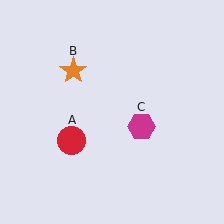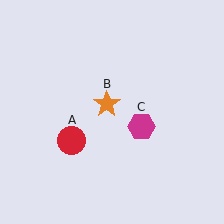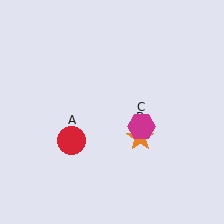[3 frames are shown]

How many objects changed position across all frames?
1 object changed position: orange star (object B).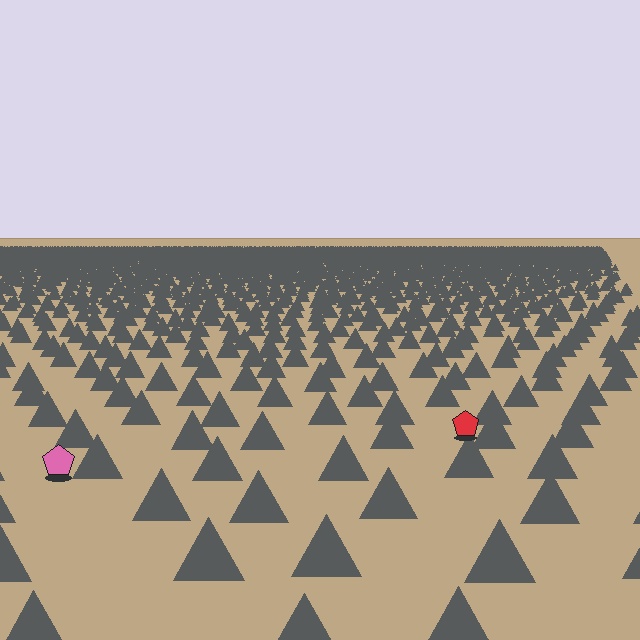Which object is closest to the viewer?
The pink pentagon is closest. The texture marks near it are larger and more spread out.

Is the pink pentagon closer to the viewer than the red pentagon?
Yes. The pink pentagon is closer — you can tell from the texture gradient: the ground texture is coarser near it.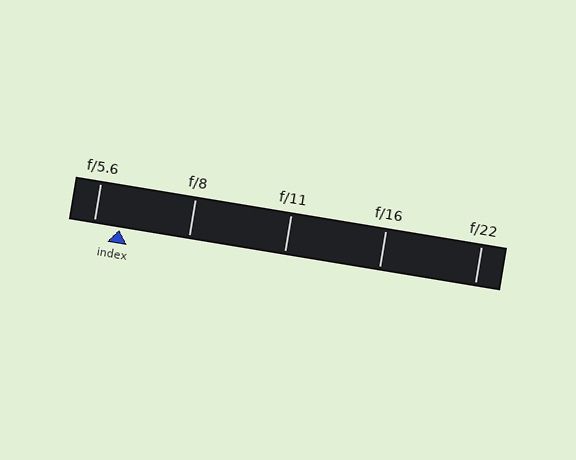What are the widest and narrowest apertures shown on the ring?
The widest aperture shown is f/5.6 and the narrowest is f/22.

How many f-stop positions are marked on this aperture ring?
There are 5 f-stop positions marked.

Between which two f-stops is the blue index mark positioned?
The index mark is between f/5.6 and f/8.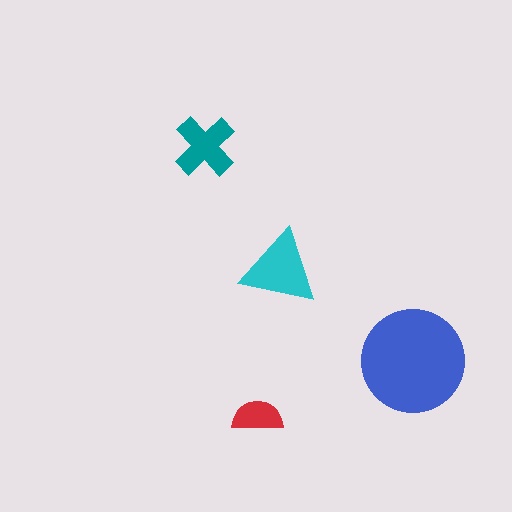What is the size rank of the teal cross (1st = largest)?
3rd.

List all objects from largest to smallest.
The blue circle, the cyan triangle, the teal cross, the red semicircle.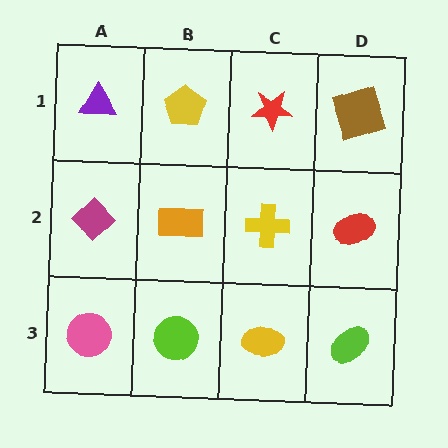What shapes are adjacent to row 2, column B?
A yellow pentagon (row 1, column B), a lime circle (row 3, column B), a magenta diamond (row 2, column A), a yellow cross (row 2, column C).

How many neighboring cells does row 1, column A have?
2.